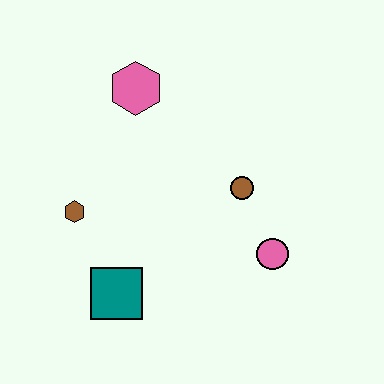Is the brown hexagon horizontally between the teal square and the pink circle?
No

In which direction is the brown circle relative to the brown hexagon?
The brown circle is to the right of the brown hexagon.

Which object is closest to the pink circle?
The brown circle is closest to the pink circle.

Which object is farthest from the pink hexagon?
The pink circle is farthest from the pink hexagon.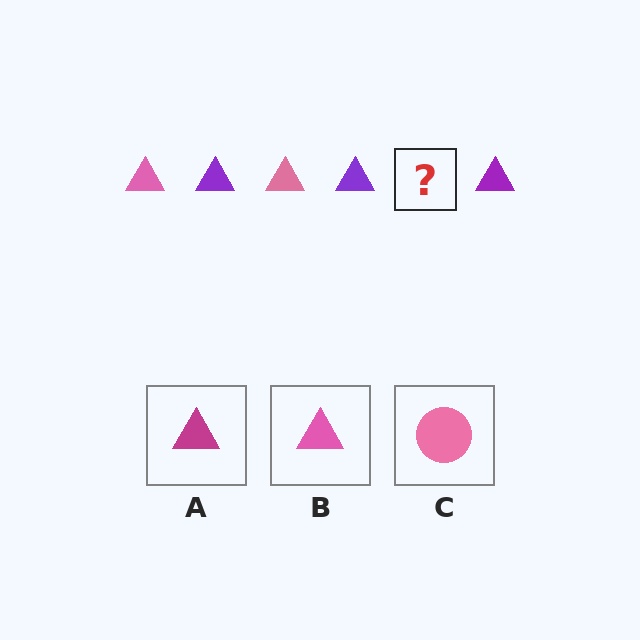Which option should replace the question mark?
Option B.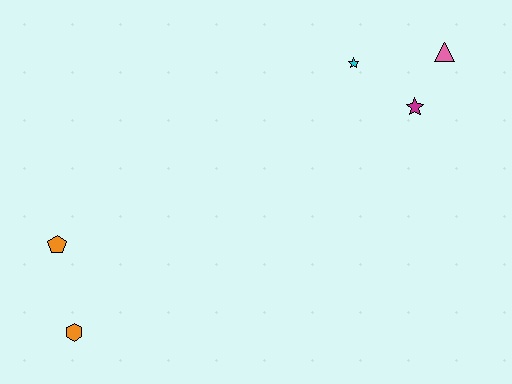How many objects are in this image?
There are 5 objects.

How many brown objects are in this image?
There are no brown objects.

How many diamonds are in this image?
There are no diamonds.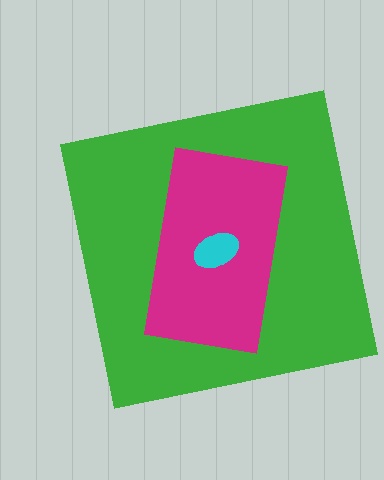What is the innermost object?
The cyan ellipse.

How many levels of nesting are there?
3.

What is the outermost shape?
The green square.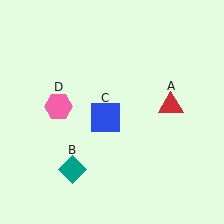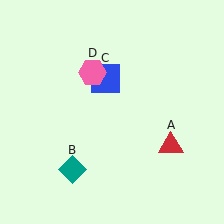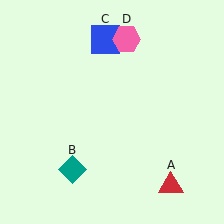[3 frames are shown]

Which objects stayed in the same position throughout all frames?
Teal diamond (object B) remained stationary.